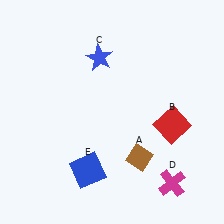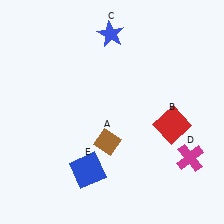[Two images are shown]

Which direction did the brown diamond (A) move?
The brown diamond (A) moved left.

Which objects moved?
The objects that moved are: the brown diamond (A), the blue star (C), the magenta cross (D).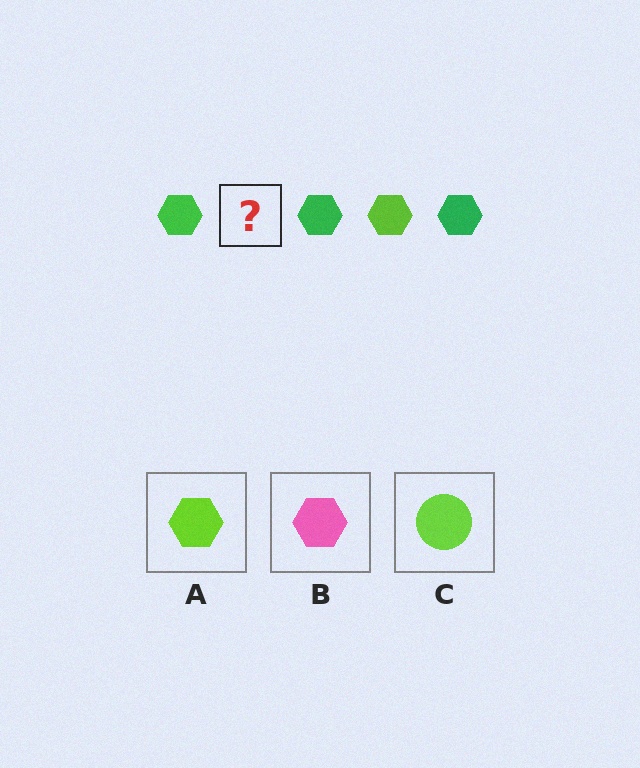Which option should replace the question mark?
Option A.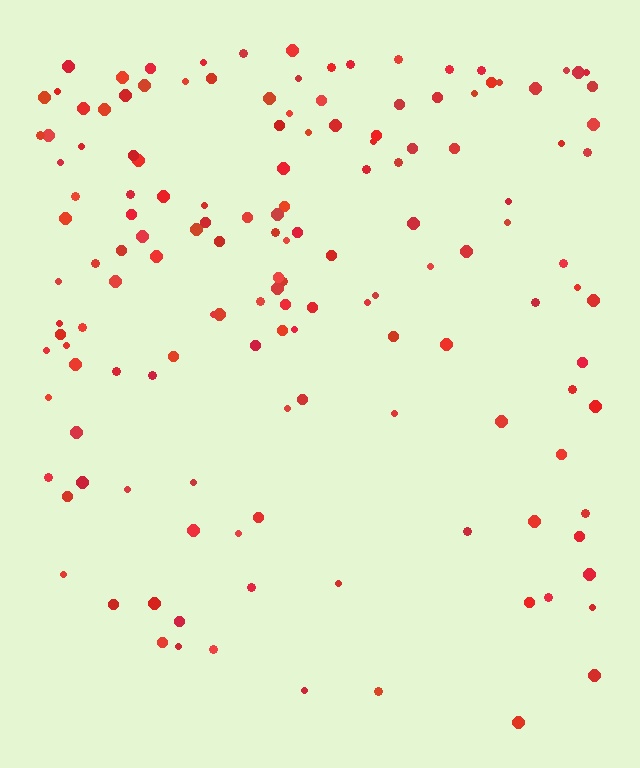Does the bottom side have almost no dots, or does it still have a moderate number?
Still a moderate number, just noticeably fewer than the top.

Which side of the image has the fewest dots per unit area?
The bottom.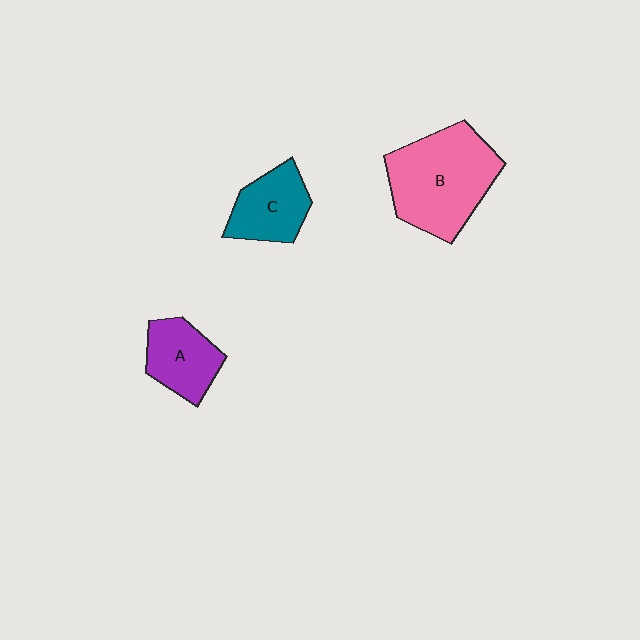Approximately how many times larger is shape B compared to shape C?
Approximately 1.9 times.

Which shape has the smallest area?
Shape A (purple).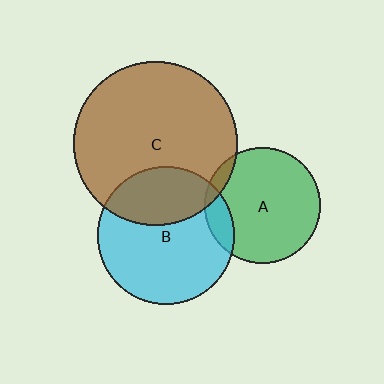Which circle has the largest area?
Circle C (brown).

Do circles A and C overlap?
Yes.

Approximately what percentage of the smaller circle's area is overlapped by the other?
Approximately 5%.